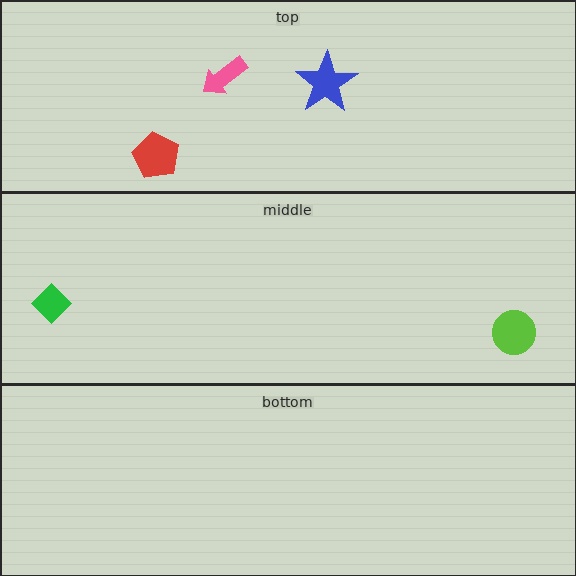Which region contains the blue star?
The top region.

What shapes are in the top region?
The pink arrow, the red pentagon, the blue star.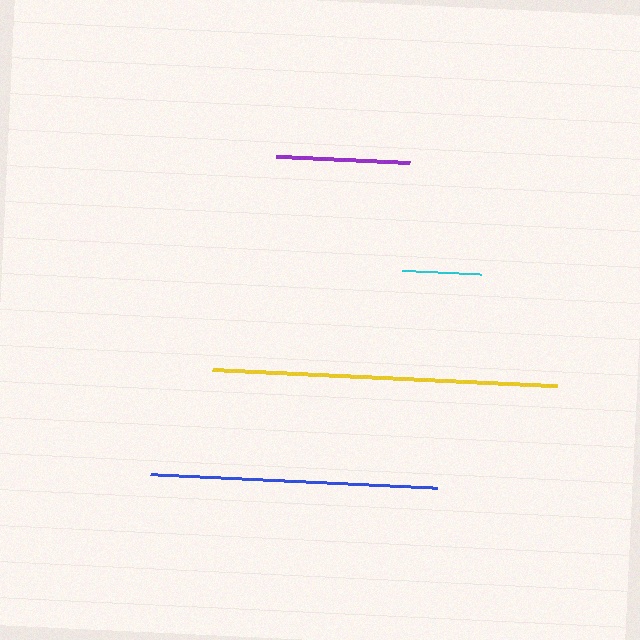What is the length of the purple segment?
The purple segment is approximately 135 pixels long.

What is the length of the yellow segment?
The yellow segment is approximately 345 pixels long.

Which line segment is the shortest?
The cyan line is the shortest at approximately 79 pixels.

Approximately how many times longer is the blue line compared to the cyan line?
The blue line is approximately 3.6 times the length of the cyan line.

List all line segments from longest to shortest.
From longest to shortest: yellow, blue, purple, cyan.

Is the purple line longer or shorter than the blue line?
The blue line is longer than the purple line.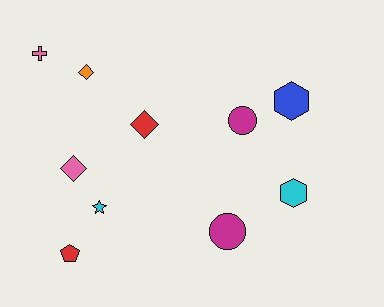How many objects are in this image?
There are 10 objects.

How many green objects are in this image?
There are no green objects.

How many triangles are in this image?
There are no triangles.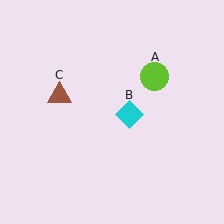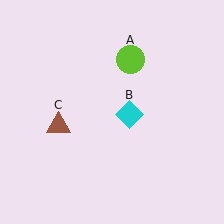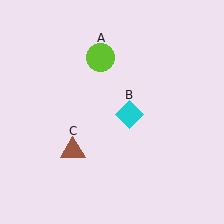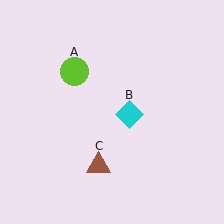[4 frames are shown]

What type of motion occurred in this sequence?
The lime circle (object A), brown triangle (object C) rotated counterclockwise around the center of the scene.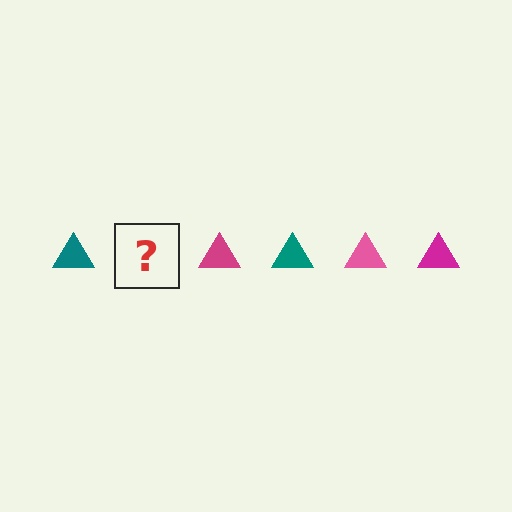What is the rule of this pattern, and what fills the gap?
The rule is that the pattern cycles through teal, pink, magenta triangles. The gap should be filled with a pink triangle.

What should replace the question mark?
The question mark should be replaced with a pink triangle.